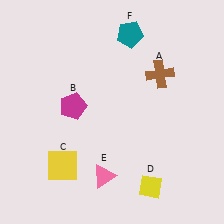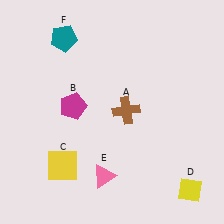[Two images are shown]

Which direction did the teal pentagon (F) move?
The teal pentagon (F) moved left.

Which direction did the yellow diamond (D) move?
The yellow diamond (D) moved right.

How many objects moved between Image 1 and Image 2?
3 objects moved between the two images.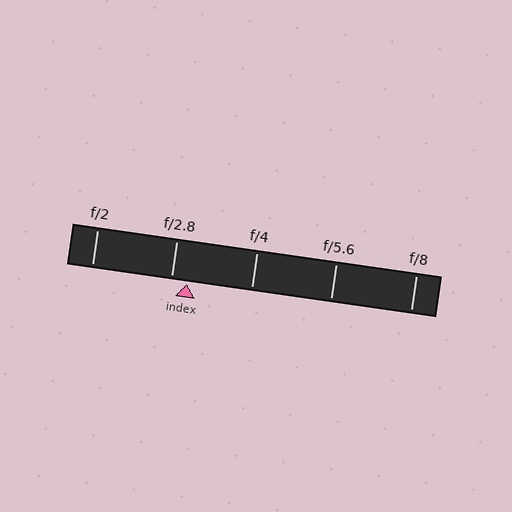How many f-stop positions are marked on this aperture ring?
There are 5 f-stop positions marked.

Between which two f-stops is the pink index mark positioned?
The index mark is between f/2.8 and f/4.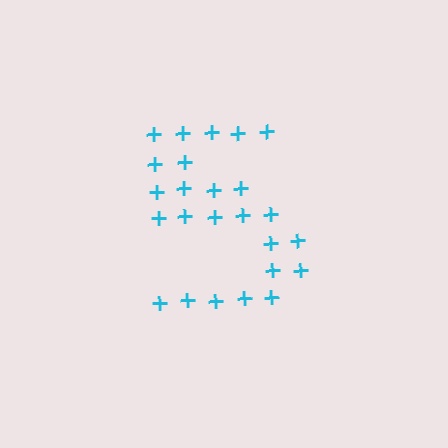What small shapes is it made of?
It is made of small plus signs.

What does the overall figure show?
The overall figure shows the digit 5.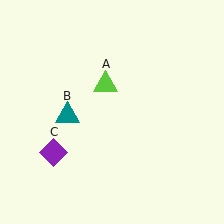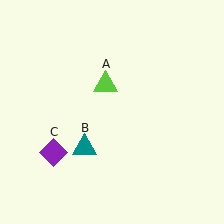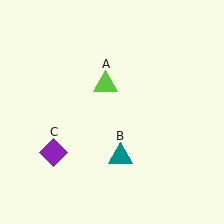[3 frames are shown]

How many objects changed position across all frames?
1 object changed position: teal triangle (object B).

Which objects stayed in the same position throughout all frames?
Lime triangle (object A) and purple diamond (object C) remained stationary.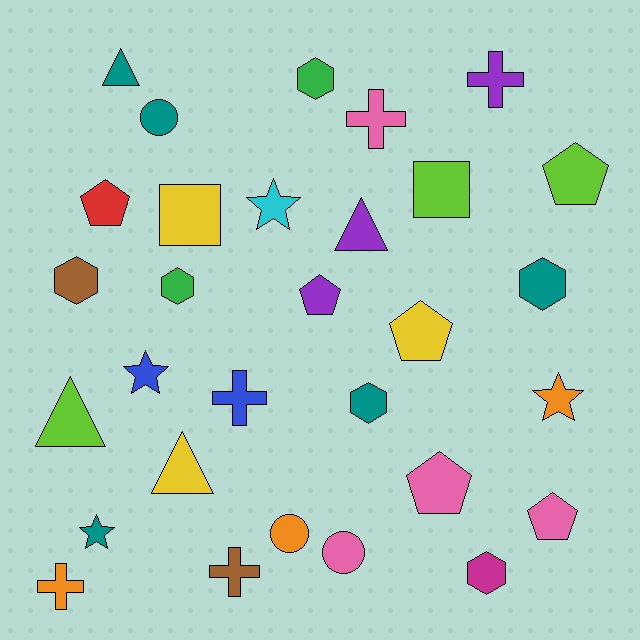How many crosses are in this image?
There are 5 crosses.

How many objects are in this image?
There are 30 objects.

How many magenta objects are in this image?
There is 1 magenta object.